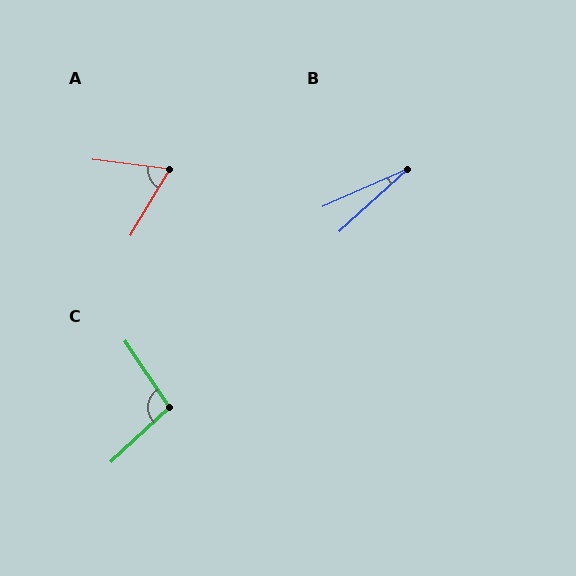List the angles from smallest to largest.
B (19°), A (67°), C (99°).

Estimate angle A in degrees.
Approximately 67 degrees.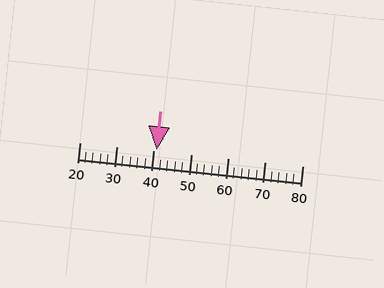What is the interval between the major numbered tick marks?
The major tick marks are spaced 10 units apart.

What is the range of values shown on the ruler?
The ruler shows values from 20 to 80.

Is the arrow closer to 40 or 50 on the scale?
The arrow is closer to 40.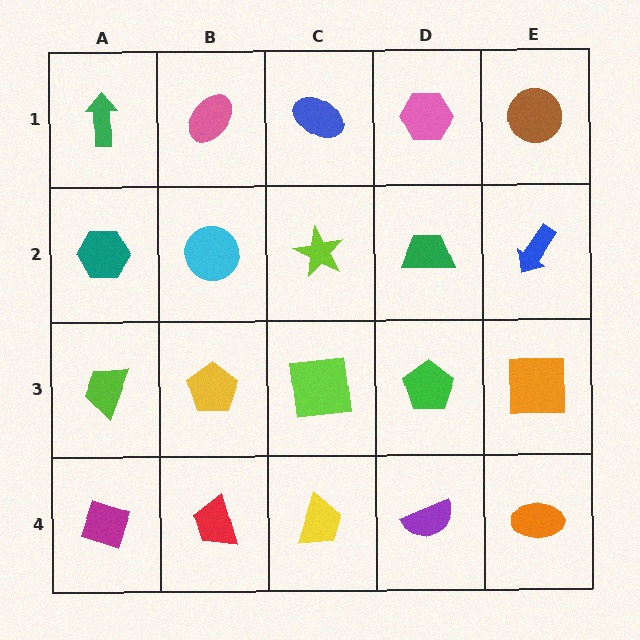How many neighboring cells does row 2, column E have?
3.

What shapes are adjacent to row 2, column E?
A brown circle (row 1, column E), an orange square (row 3, column E), a green trapezoid (row 2, column D).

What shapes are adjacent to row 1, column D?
A green trapezoid (row 2, column D), a blue ellipse (row 1, column C), a brown circle (row 1, column E).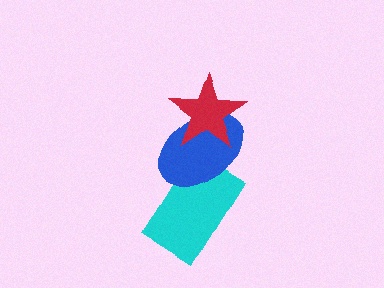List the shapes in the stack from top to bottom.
From top to bottom: the red star, the blue ellipse, the cyan rectangle.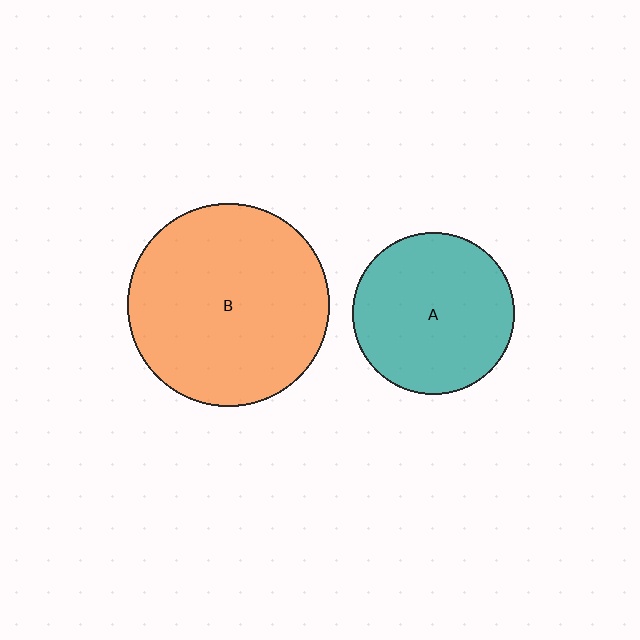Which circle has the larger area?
Circle B (orange).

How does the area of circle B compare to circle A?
Approximately 1.6 times.